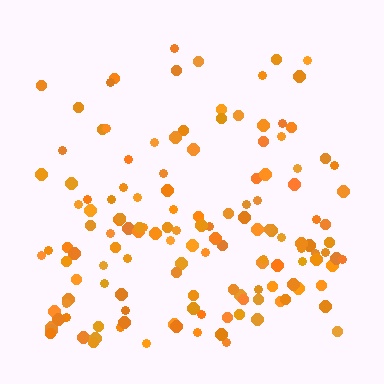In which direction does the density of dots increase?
From top to bottom, with the bottom side densest.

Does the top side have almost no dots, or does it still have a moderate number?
Still a moderate number, just noticeably fewer than the bottom.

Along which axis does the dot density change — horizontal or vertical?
Vertical.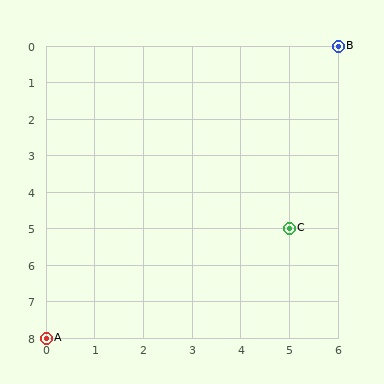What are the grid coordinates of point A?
Point A is at grid coordinates (0, 8).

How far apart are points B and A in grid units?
Points B and A are 6 columns and 8 rows apart (about 10.0 grid units diagonally).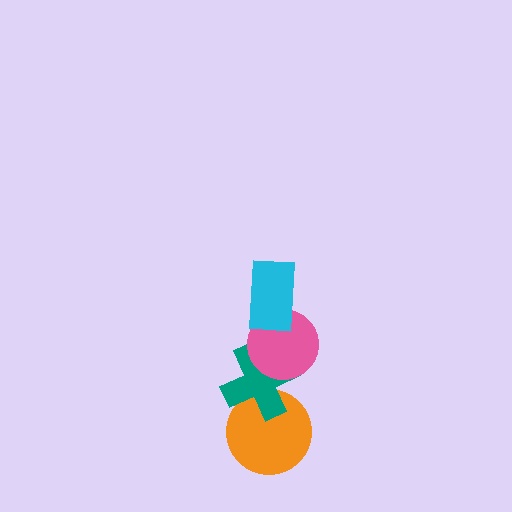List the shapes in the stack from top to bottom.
From top to bottom: the cyan rectangle, the pink circle, the teal cross, the orange circle.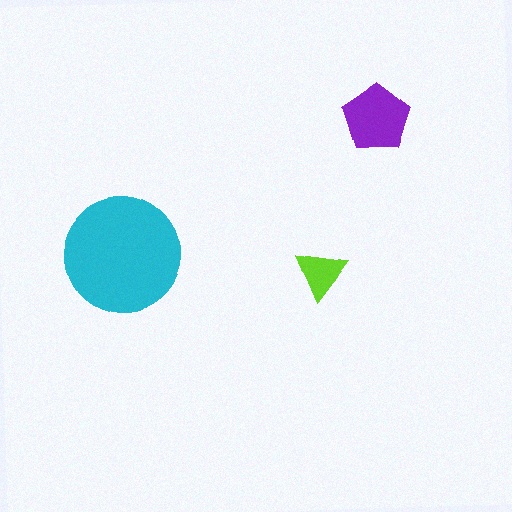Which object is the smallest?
The lime triangle.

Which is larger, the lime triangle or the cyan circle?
The cyan circle.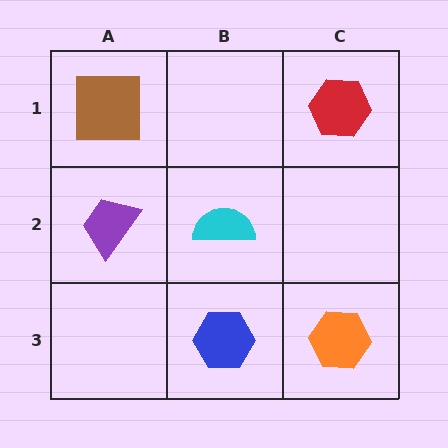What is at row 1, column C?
A red hexagon.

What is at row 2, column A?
A purple trapezoid.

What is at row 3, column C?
An orange hexagon.